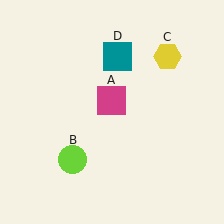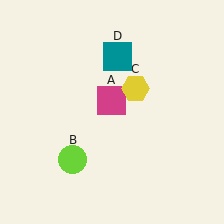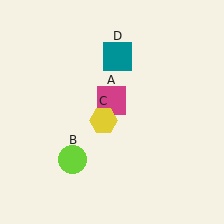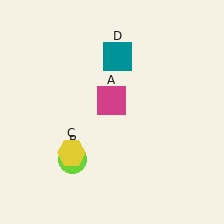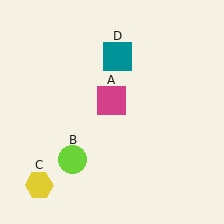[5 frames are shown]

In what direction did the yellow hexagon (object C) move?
The yellow hexagon (object C) moved down and to the left.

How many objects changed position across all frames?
1 object changed position: yellow hexagon (object C).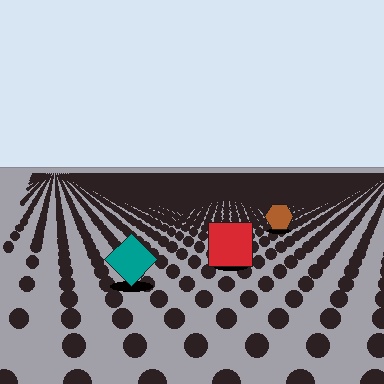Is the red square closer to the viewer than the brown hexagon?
Yes. The red square is closer — you can tell from the texture gradient: the ground texture is coarser near it.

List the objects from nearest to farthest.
From nearest to farthest: the teal diamond, the red square, the brown hexagon.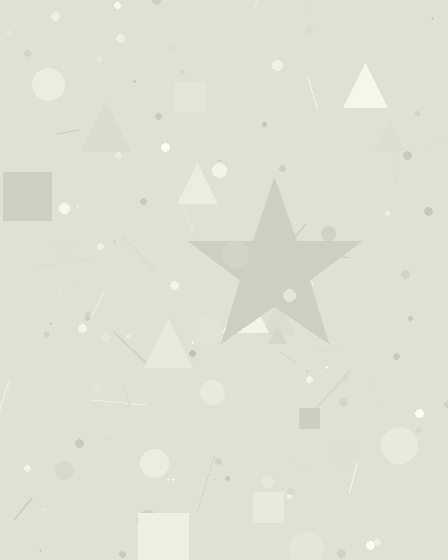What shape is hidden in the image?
A star is hidden in the image.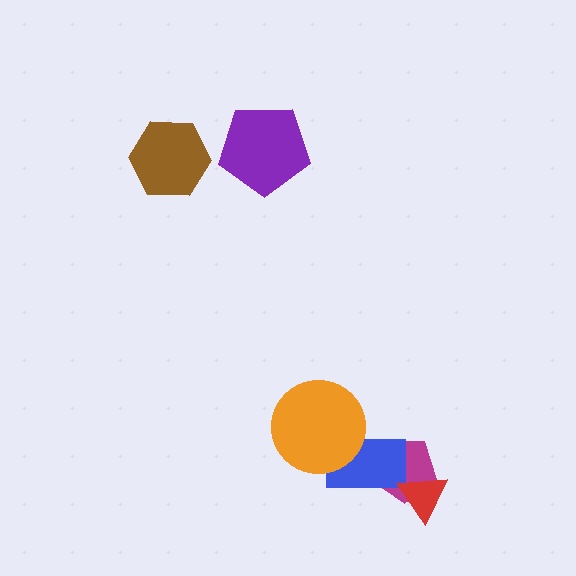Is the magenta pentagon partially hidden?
Yes, it is partially covered by another shape.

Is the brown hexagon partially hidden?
No, no other shape covers it.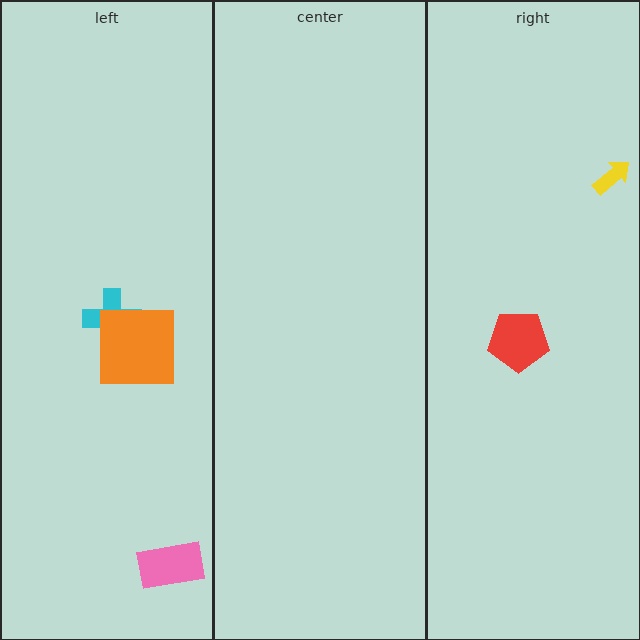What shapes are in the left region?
The cyan cross, the orange square, the pink rectangle.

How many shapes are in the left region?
3.